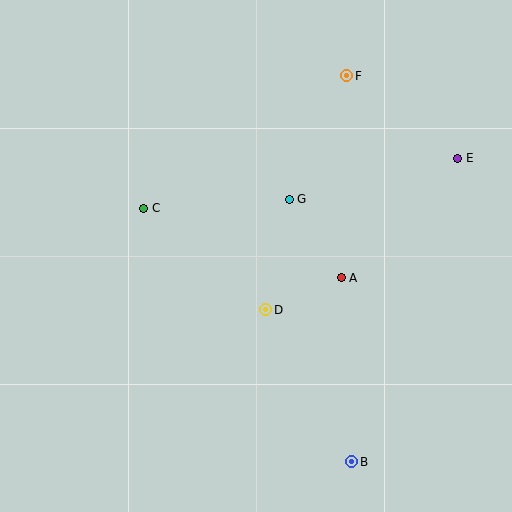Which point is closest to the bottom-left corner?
Point D is closest to the bottom-left corner.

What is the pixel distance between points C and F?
The distance between C and F is 242 pixels.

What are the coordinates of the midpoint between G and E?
The midpoint between G and E is at (374, 179).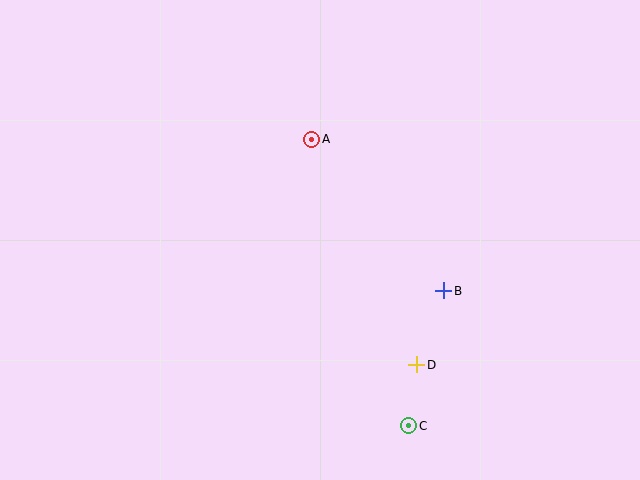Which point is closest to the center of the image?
Point A at (312, 139) is closest to the center.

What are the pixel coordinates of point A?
Point A is at (312, 139).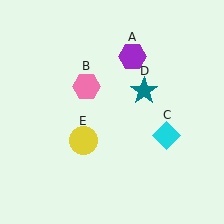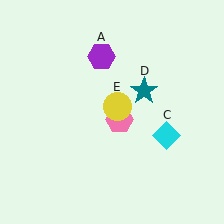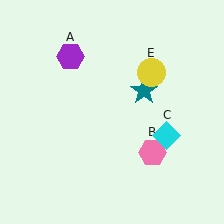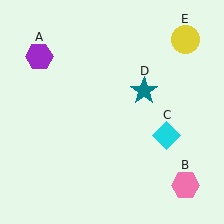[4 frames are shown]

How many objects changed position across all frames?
3 objects changed position: purple hexagon (object A), pink hexagon (object B), yellow circle (object E).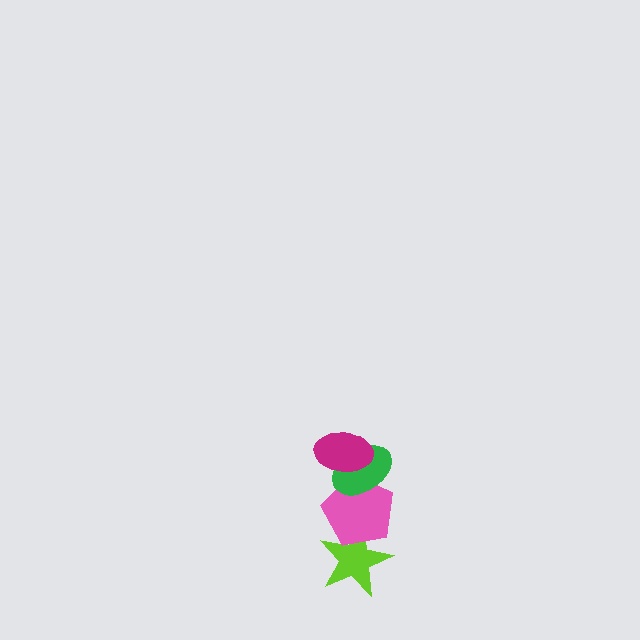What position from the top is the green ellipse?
The green ellipse is 2nd from the top.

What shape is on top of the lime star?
The pink pentagon is on top of the lime star.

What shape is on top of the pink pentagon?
The green ellipse is on top of the pink pentagon.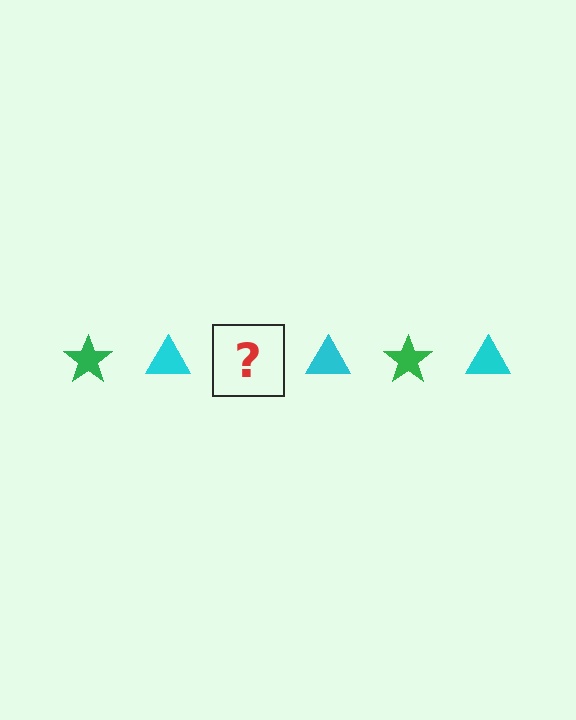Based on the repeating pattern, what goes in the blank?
The blank should be a green star.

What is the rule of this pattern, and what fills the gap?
The rule is that the pattern alternates between green star and cyan triangle. The gap should be filled with a green star.